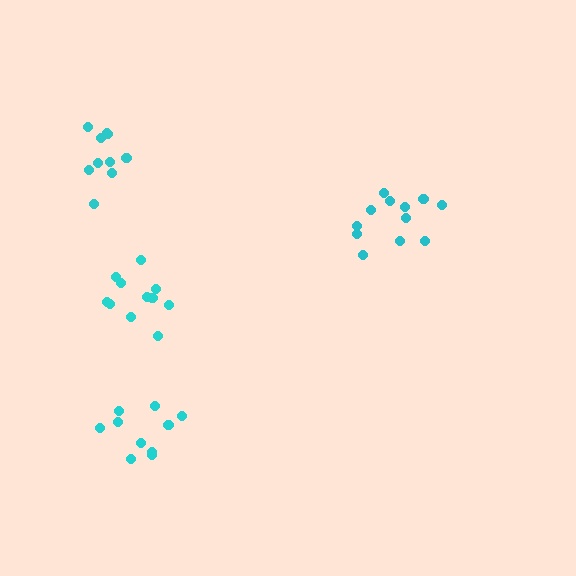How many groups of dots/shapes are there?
There are 4 groups.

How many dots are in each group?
Group 1: 11 dots, Group 2: 10 dots, Group 3: 12 dots, Group 4: 10 dots (43 total).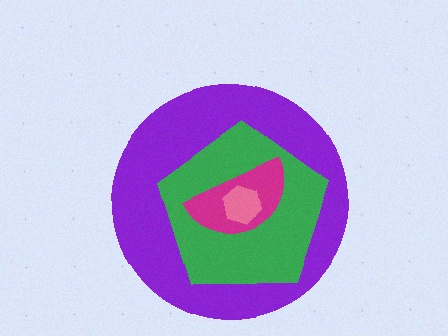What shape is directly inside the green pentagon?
The magenta semicircle.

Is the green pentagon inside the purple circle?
Yes.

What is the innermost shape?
The pink hexagon.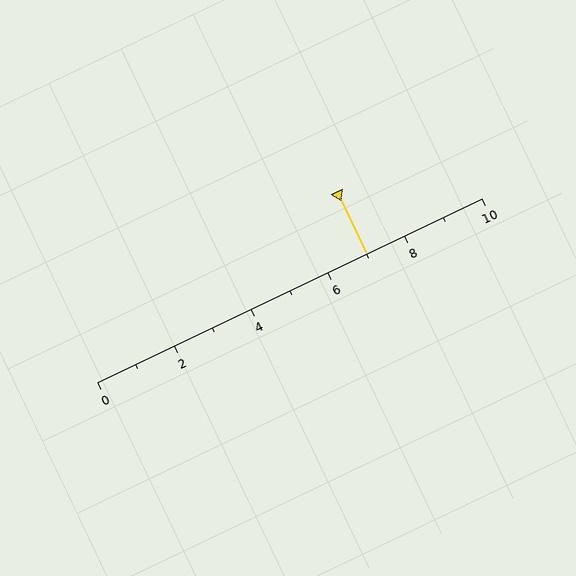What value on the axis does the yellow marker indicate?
The marker indicates approximately 7.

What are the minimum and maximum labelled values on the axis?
The axis runs from 0 to 10.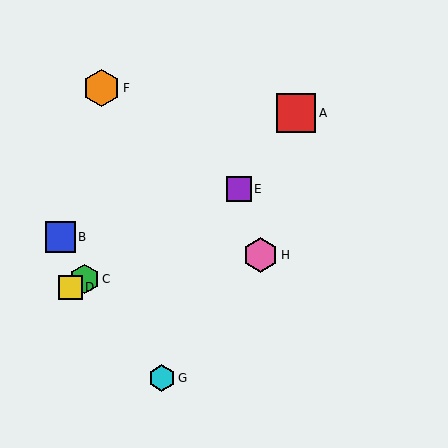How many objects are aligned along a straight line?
3 objects (C, D, E) are aligned along a straight line.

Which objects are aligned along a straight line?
Objects C, D, E are aligned along a straight line.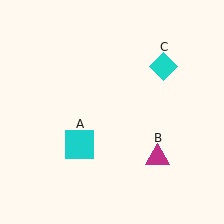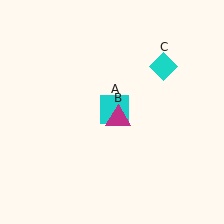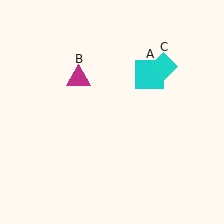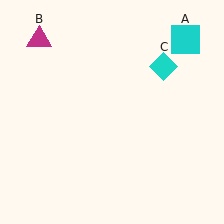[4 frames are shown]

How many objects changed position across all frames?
2 objects changed position: cyan square (object A), magenta triangle (object B).